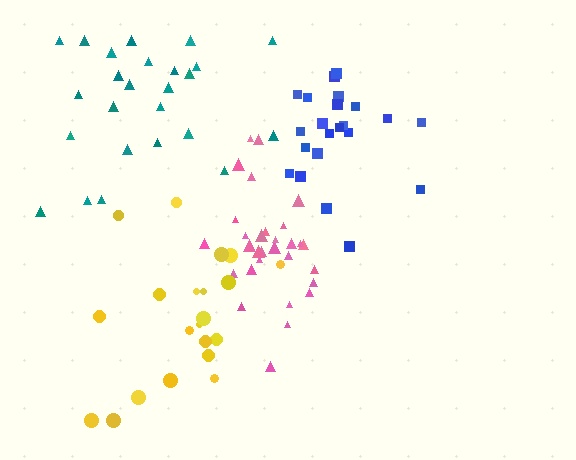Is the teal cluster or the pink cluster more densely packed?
Pink.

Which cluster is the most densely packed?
Pink.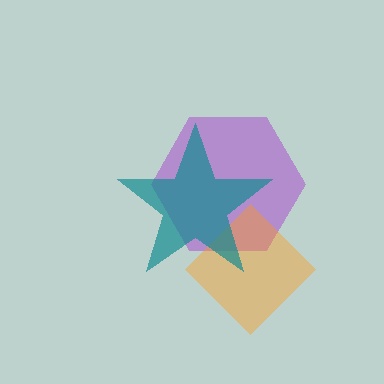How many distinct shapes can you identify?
There are 3 distinct shapes: a purple hexagon, an orange diamond, a teal star.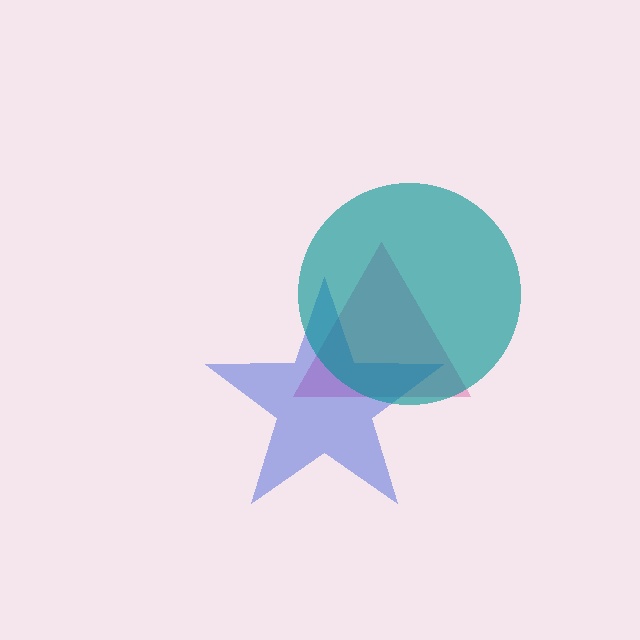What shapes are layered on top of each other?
The layered shapes are: a pink triangle, a blue star, a teal circle.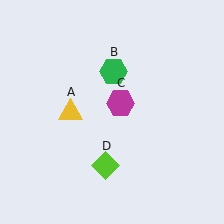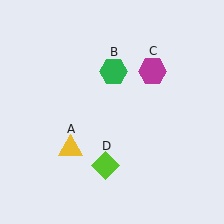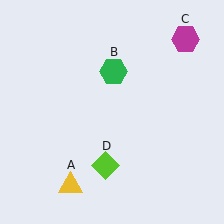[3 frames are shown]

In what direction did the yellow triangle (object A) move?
The yellow triangle (object A) moved down.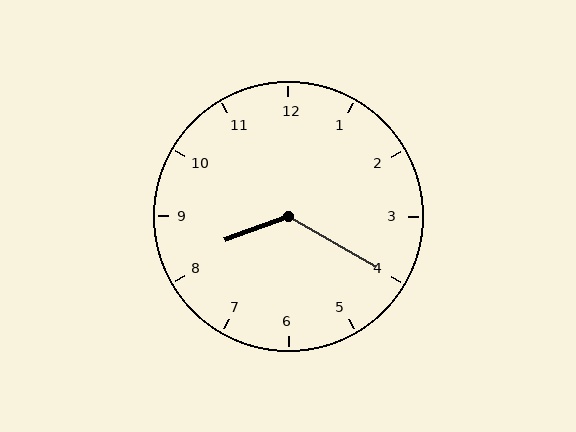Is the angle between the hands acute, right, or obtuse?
It is obtuse.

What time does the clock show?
8:20.